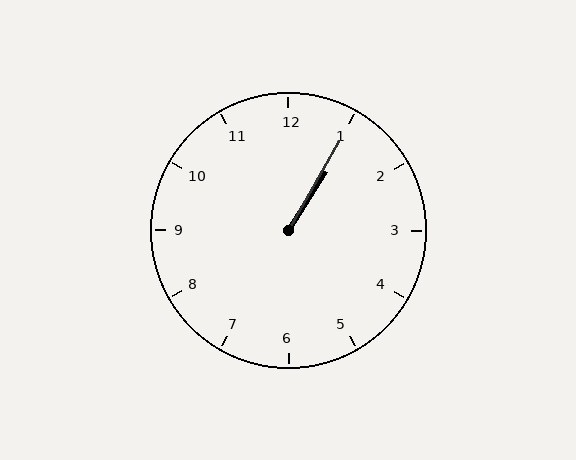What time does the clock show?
1:05.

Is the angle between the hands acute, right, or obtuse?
It is acute.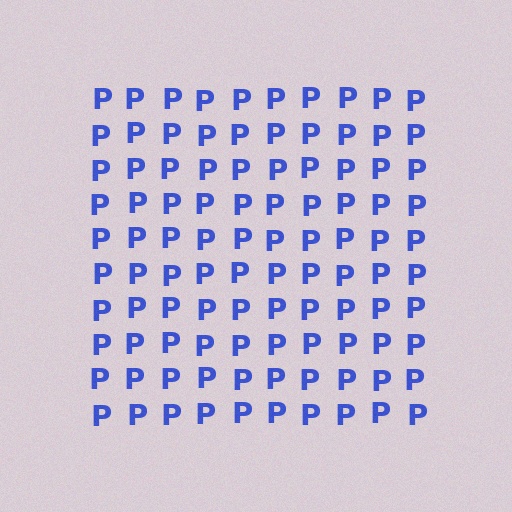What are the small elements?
The small elements are letter P's.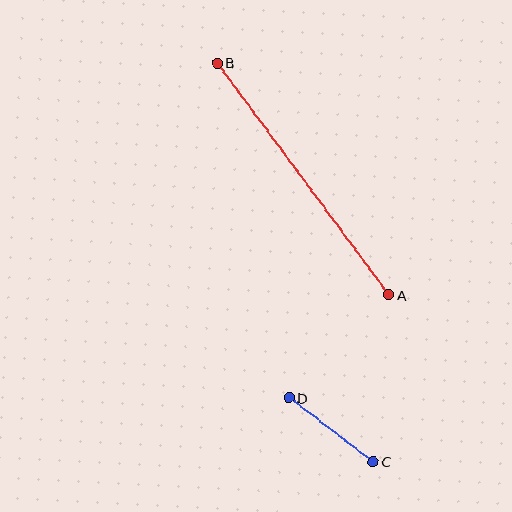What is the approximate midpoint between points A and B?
The midpoint is at approximately (303, 179) pixels.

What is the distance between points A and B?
The distance is approximately 288 pixels.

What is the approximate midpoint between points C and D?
The midpoint is at approximately (331, 429) pixels.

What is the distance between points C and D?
The distance is approximately 106 pixels.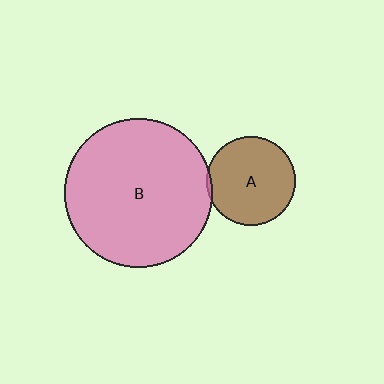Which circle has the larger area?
Circle B (pink).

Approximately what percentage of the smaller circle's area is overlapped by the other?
Approximately 5%.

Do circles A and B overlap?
Yes.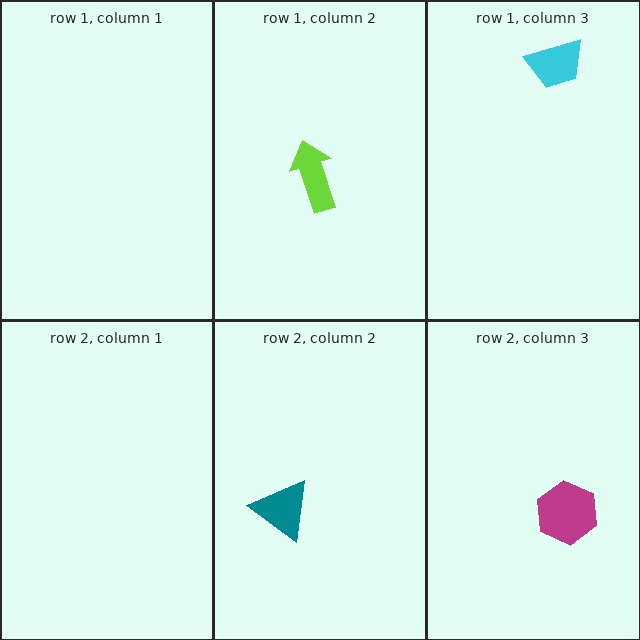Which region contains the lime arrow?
The row 1, column 2 region.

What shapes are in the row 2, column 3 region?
The magenta hexagon.